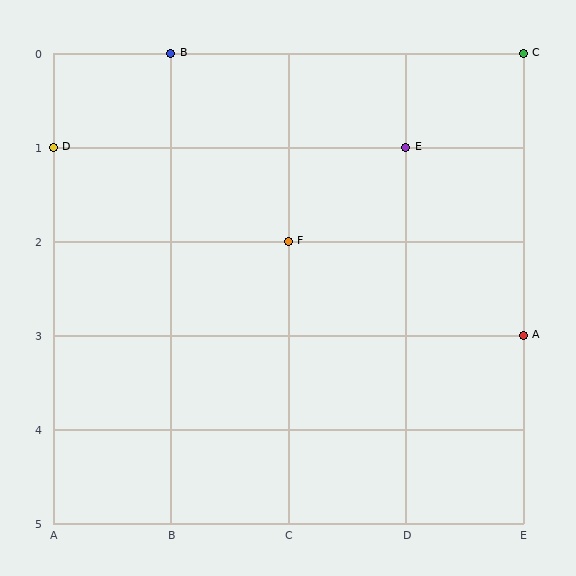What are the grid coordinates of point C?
Point C is at grid coordinates (E, 0).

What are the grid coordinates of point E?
Point E is at grid coordinates (D, 1).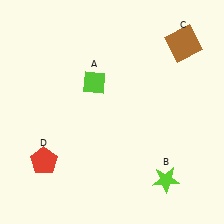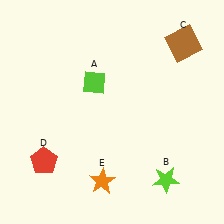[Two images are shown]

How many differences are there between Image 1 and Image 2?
There is 1 difference between the two images.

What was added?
An orange star (E) was added in Image 2.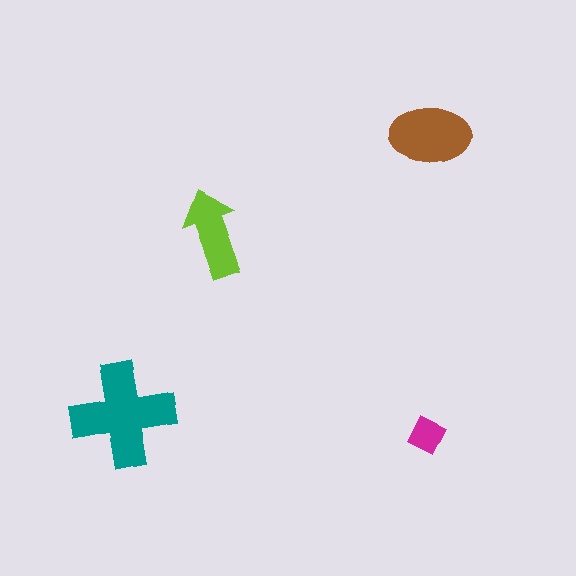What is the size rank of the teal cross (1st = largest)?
1st.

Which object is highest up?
The brown ellipse is topmost.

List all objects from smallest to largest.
The magenta diamond, the lime arrow, the brown ellipse, the teal cross.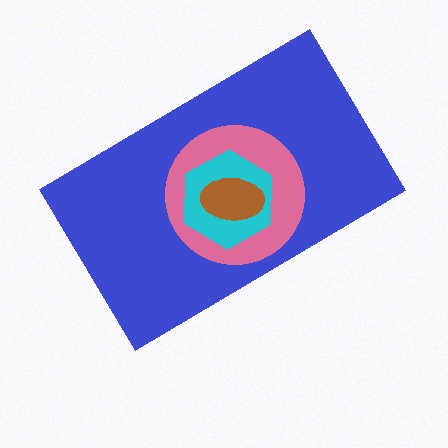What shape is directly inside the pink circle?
The cyan hexagon.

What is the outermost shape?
The blue rectangle.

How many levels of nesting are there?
4.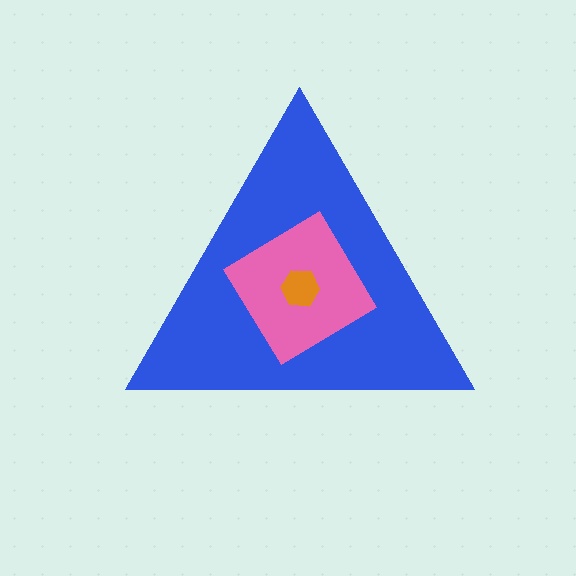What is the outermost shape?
The blue triangle.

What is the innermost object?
The orange hexagon.